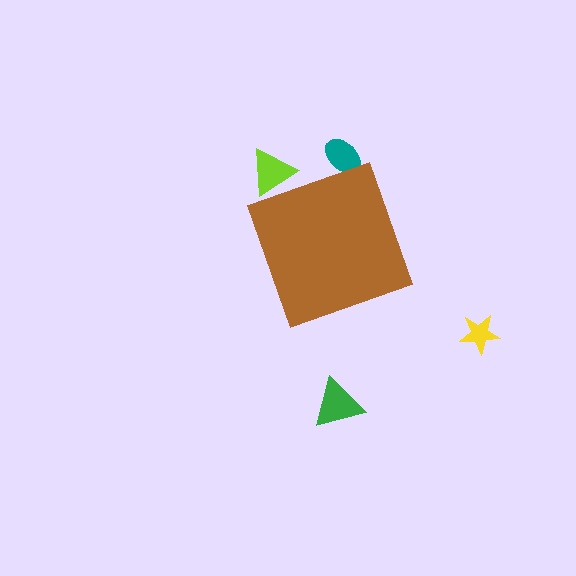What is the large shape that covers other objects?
A brown diamond.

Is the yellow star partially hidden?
No, the yellow star is fully visible.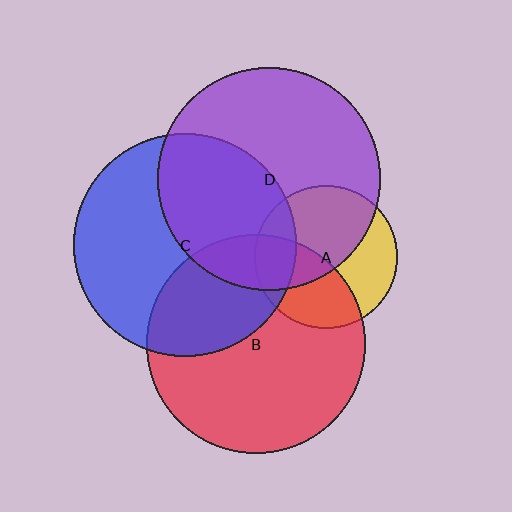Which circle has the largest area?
Circle D (purple).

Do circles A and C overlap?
Yes.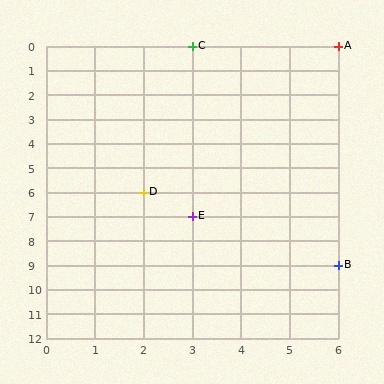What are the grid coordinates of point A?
Point A is at grid coordinates (6, 0).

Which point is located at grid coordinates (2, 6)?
Point D is at (2, 6).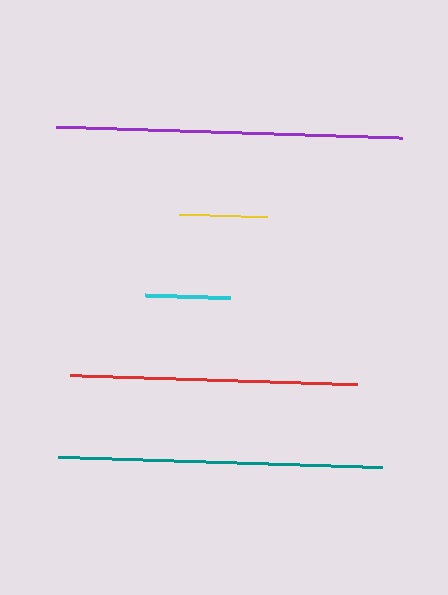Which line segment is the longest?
The purple line is the longest at approximately 345 pixels.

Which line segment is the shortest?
The cyan line is the shortest at approximately 85 pixels.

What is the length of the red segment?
The red segment is approximately 287 pixels long.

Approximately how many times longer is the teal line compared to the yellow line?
The teal line is approximately 3.7 times the length of the yellow line.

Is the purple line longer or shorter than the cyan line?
The purple line is longer than the cyan line.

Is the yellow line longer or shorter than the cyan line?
The yellow line is longer than the cyan line.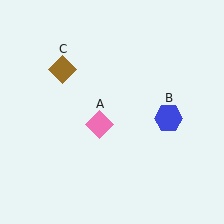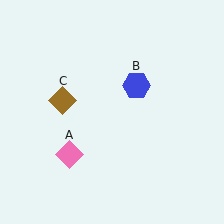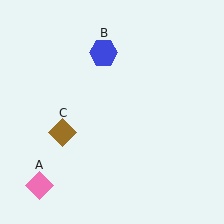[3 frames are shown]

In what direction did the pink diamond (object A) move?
The pink diamond (object A) moved down and to the left.